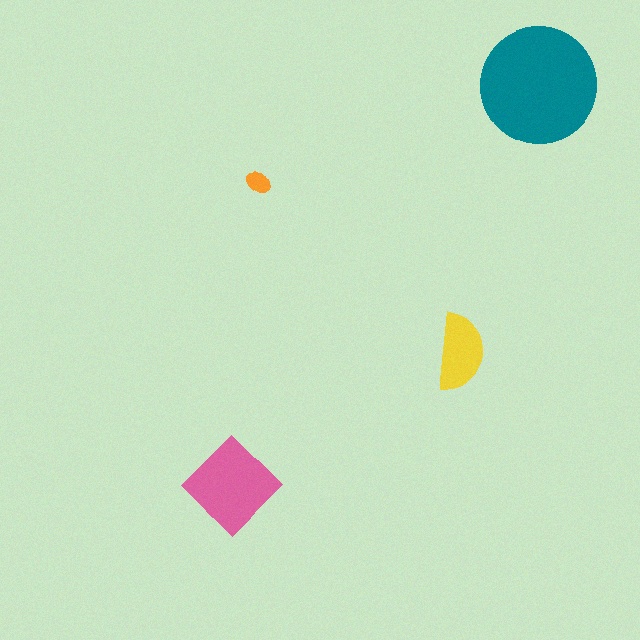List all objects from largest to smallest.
The teal circle, the pink diamond, the yellow semicircle, the orange ellipse.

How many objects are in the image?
There are 4 objects in the image.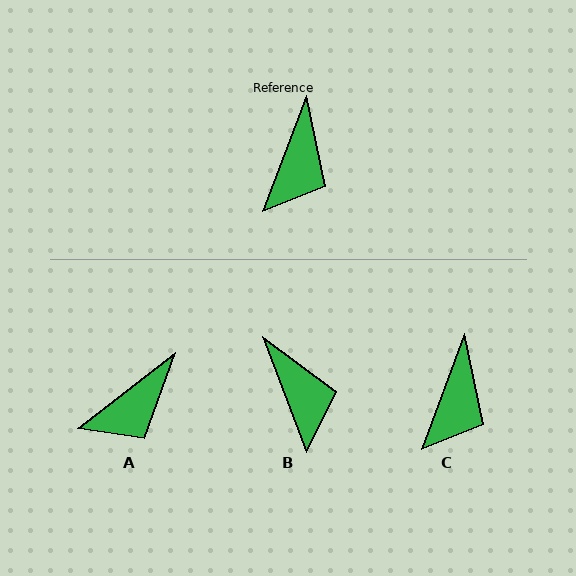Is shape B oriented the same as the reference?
No, it is off by about 41 degrees.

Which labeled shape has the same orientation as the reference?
C.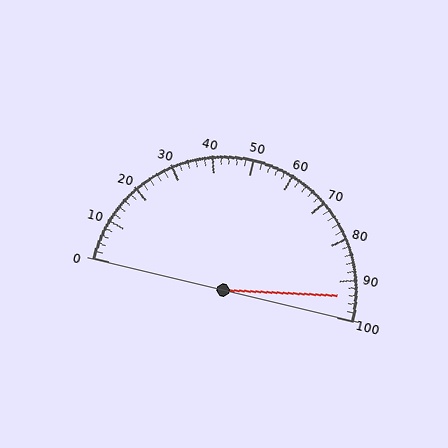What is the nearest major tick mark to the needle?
The nearest major tick mark is 90.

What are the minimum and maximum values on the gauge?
The gauge ranges from 0 to 100.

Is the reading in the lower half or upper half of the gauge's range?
The reading is in the upper half of the range (0 to 100).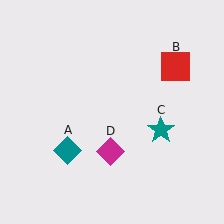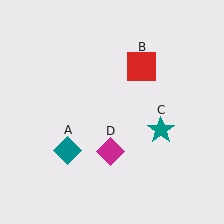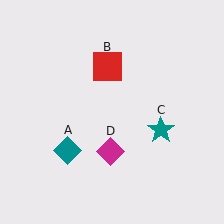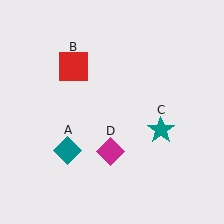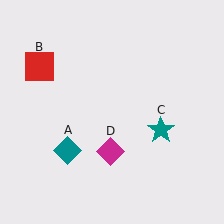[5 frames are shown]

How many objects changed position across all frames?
1 object changed position: red square (object B).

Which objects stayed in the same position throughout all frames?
Teal diamond (object A) and teal star (object C) and magenta diamond (object D) remained stationary.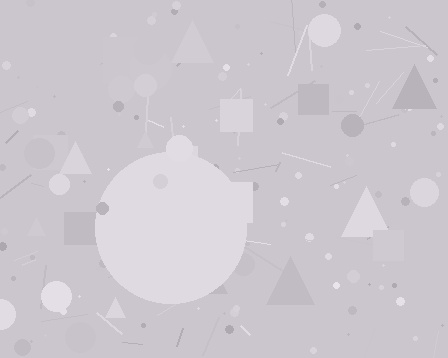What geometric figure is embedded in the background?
A circle is embedded in the background.